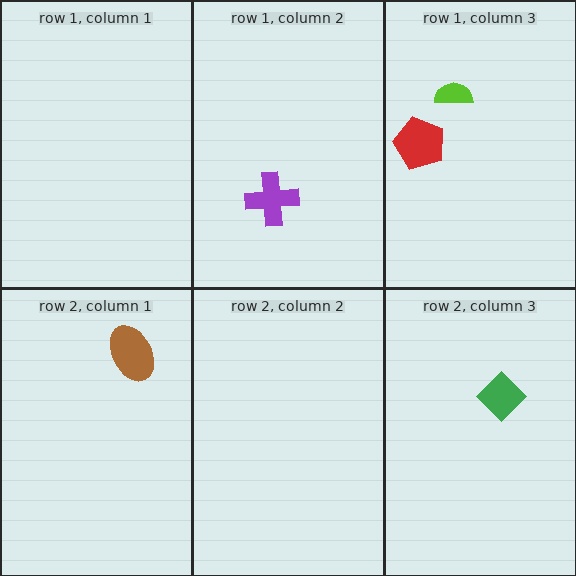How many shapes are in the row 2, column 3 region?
1.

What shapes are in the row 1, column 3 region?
The lime semicircle, the red pentagon.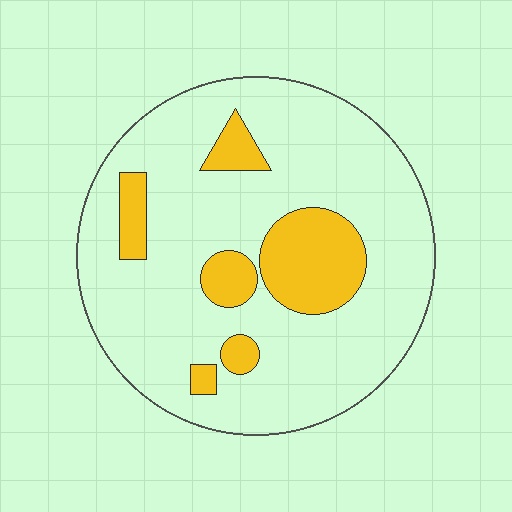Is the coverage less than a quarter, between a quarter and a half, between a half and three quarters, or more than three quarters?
Less than a quarter.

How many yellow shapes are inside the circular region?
6.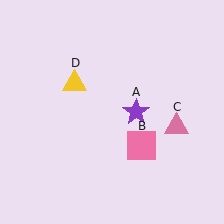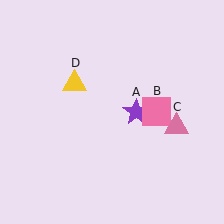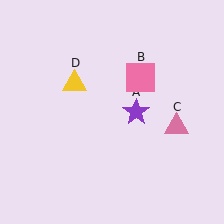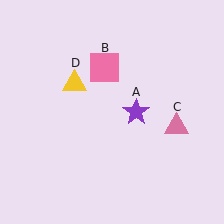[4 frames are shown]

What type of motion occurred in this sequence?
The pink square (object B) rotated counterclockwise around the center of the scene.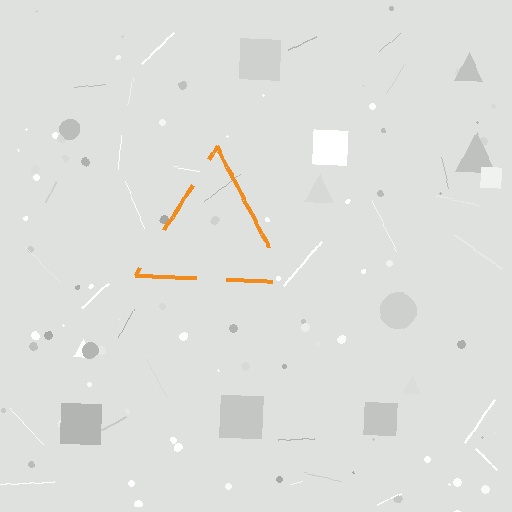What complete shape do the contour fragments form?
The contour fragments form a triangle.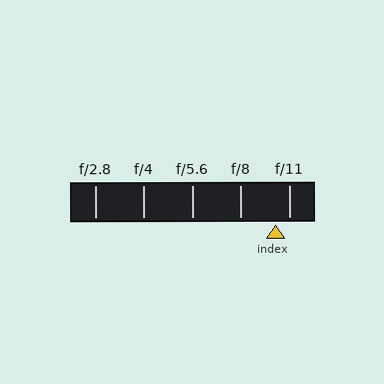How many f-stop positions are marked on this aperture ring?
There are 5 f-stop positions marked.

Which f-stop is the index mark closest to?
The index mark is closest to f/11.